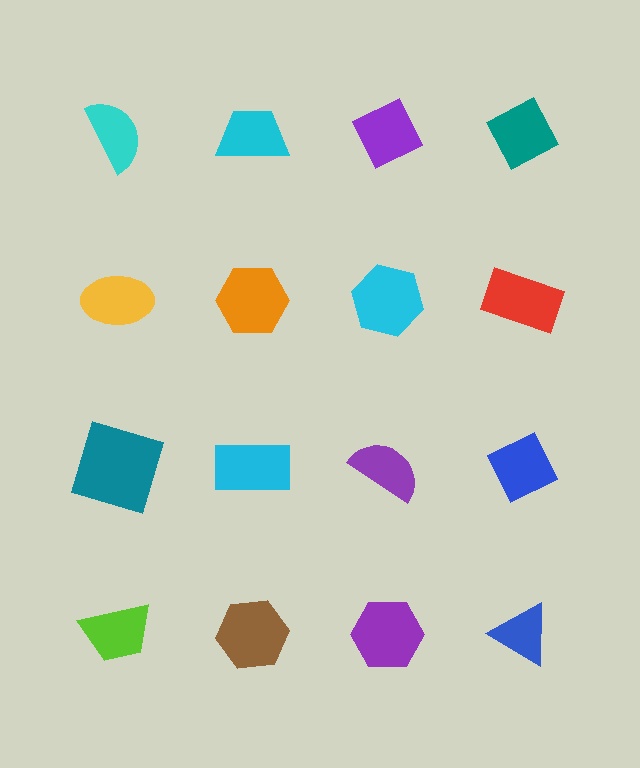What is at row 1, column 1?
A cyan semicircle.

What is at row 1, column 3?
A purple diamond.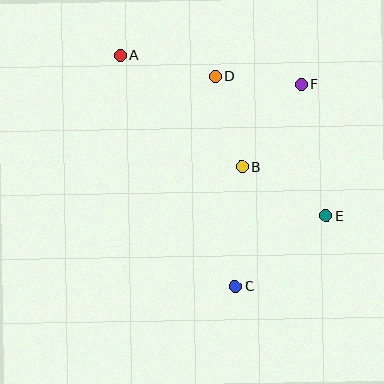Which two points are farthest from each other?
Points A and E are farthest from each other.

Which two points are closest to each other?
Points D and F are closest to each other.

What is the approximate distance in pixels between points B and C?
The distance between B and C is approximately 120 pixels.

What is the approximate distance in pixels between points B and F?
The distance between B and F is approximately 102 pixels.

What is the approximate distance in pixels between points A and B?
The distance between A and B is approximately 165 pixels.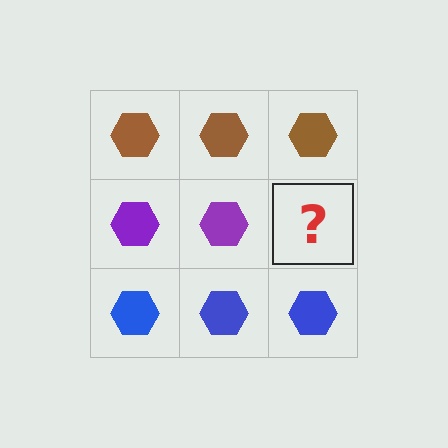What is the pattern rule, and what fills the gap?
The rule is that each row has a consistent color. The gap should be filled with a purple hexagon.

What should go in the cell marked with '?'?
The missing cell should contain a purple hexagon.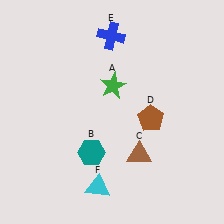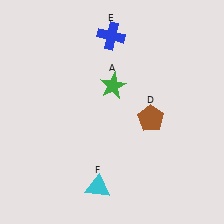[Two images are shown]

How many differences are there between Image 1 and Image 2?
There are 2 differences between the two images.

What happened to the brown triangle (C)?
The brown triangle (C) was removed in Image 2. It was in the bottom-right area of Image 1.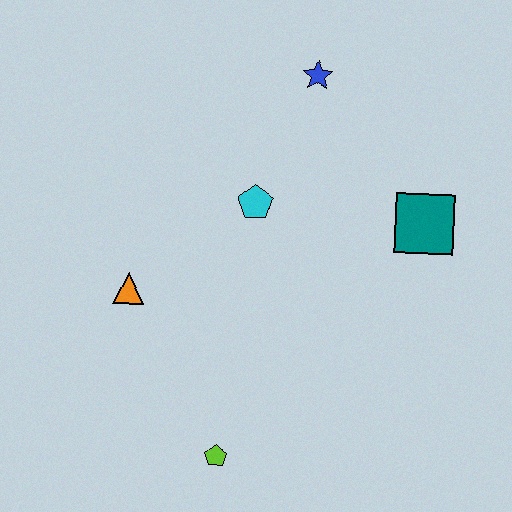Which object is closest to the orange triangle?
The cyan pentagon is closest to the orange triangle.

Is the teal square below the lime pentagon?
No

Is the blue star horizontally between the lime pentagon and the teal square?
Yes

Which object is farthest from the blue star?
The lime pentagon is farthest from the blue star.